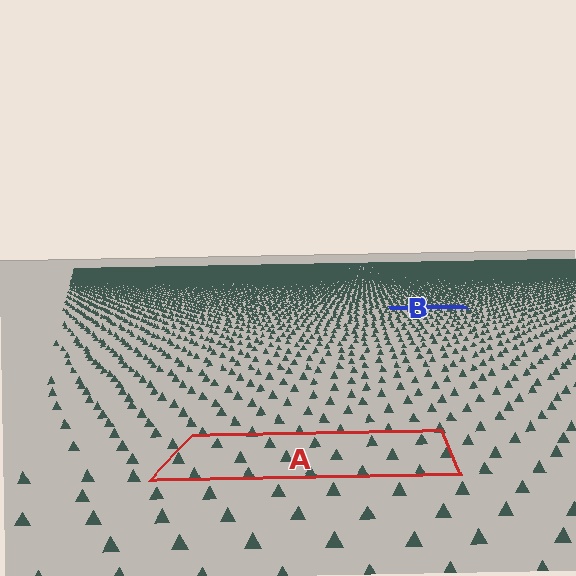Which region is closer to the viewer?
Region A is closer. The texture elements there are larger and more spread out.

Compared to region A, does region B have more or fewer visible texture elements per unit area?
Region B has more texture elements per unit area — they are packed more densely because it is farther away.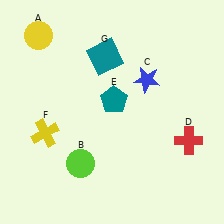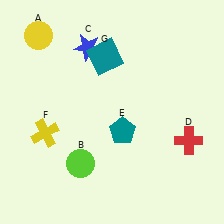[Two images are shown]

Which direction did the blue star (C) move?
The blue star (C) moved left.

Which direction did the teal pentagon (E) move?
The teal pentagon (E) moved down.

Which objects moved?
The objects that moved are: the blue star (C), the teal pentagon (E).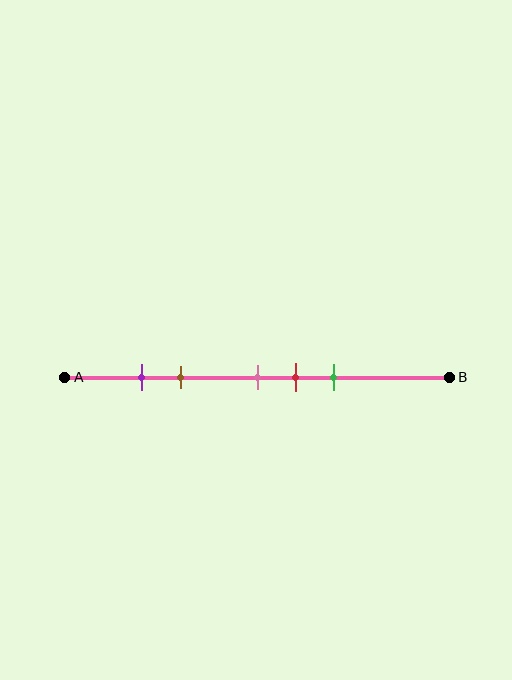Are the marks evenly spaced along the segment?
No, the marks are not evenly spaced.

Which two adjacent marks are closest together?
The purple and brown marks are the closest adjacent pair.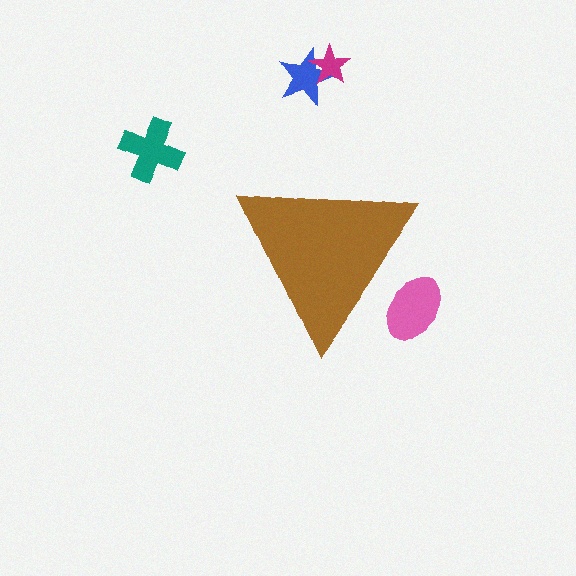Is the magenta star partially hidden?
No, the magenta star is fully visible.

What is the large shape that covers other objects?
A brown triangle.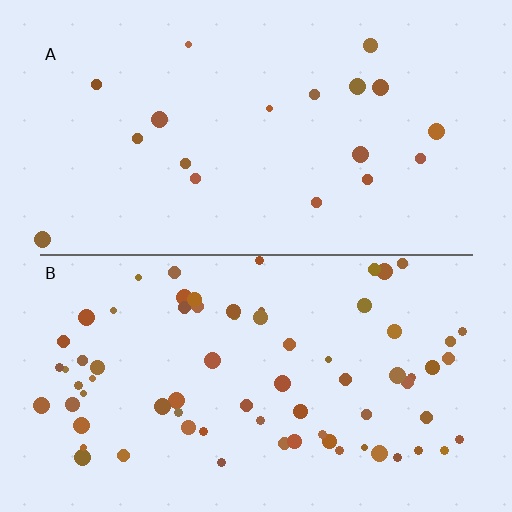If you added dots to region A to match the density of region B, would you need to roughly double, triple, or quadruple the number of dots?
Approximately quadruple.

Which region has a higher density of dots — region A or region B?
B (the bottom).